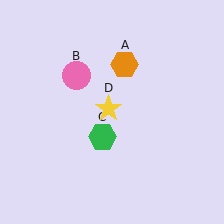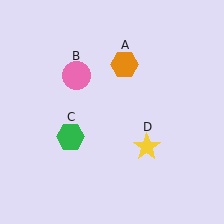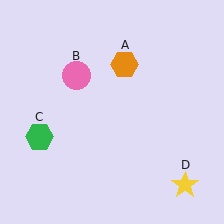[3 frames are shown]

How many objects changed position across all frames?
2 objects changed position: green hexagon (object C), yellow star (object D).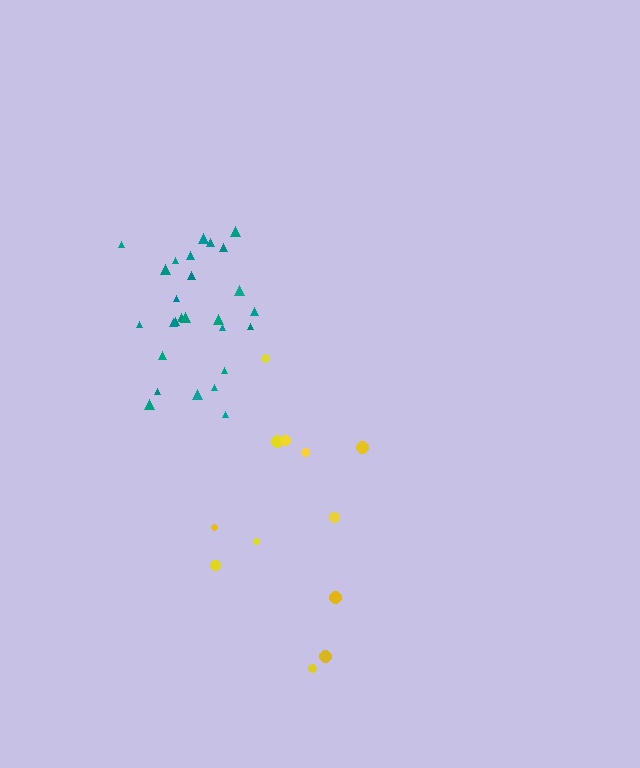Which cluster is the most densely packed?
Teal.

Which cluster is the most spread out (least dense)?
Yellow.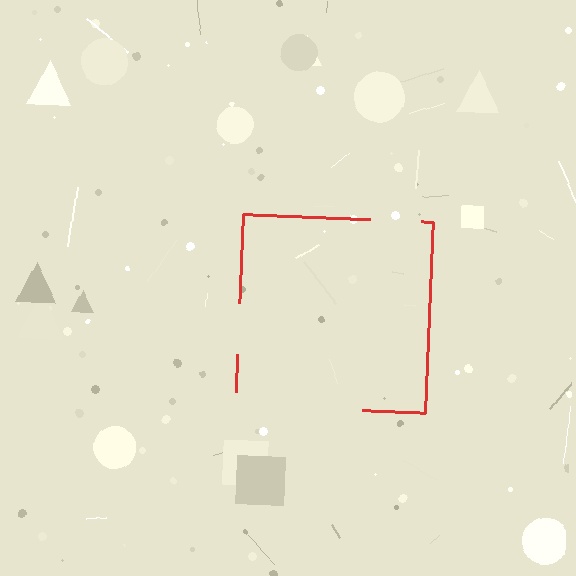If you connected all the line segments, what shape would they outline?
They would outline a square.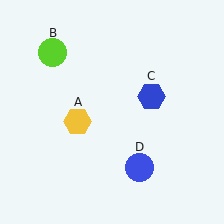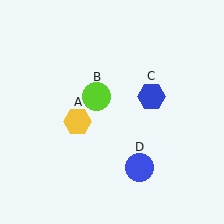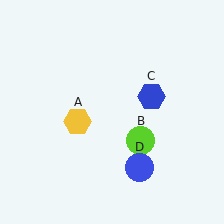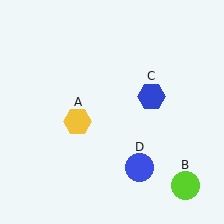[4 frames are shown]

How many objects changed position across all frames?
1 object changed position: lime circle (object B).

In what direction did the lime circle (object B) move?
The lime circle (object B) moved down and to the right.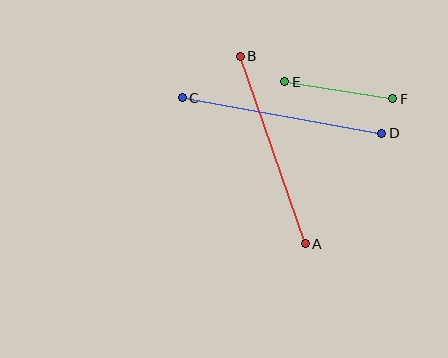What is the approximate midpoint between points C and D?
The midpoint is at approximately (282, 115) pixels.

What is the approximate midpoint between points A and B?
The midpoint is at approximately (273, 150) pixels.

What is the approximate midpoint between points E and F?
The midpoint is at approximately (339, 90) pixels.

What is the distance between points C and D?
The distance is approximately 203 pixels.